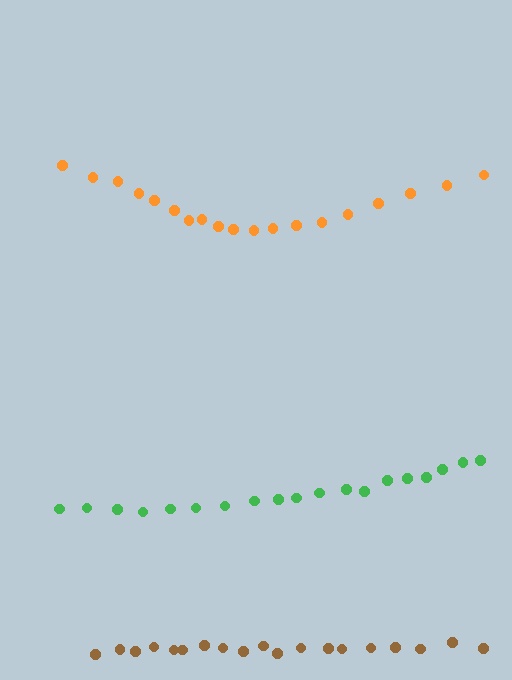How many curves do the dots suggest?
There are 3 distinct paths.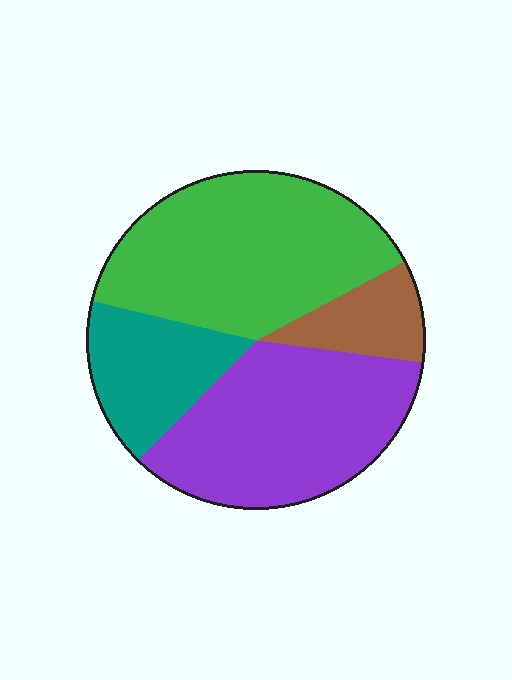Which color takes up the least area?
Brown, at roughly 10%.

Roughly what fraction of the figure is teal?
Teal covers 16% of the figure.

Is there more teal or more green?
Green.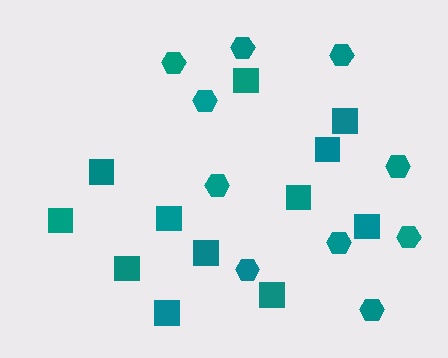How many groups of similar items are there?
There are 2 groups: one group of squares (12) and one group of hexagons (10).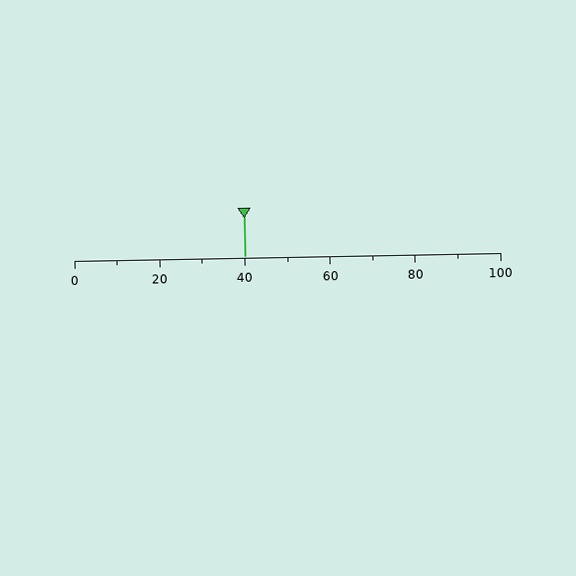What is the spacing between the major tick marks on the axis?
The major ticks are spaced 20 apart.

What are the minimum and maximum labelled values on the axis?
The axis runs from 0 to 100.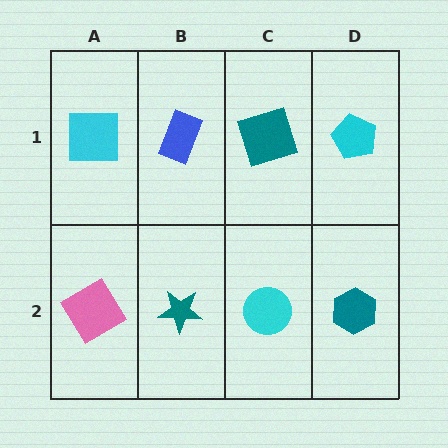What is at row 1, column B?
A blue rectangle.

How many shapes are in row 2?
4 shapes.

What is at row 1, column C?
A teal square.